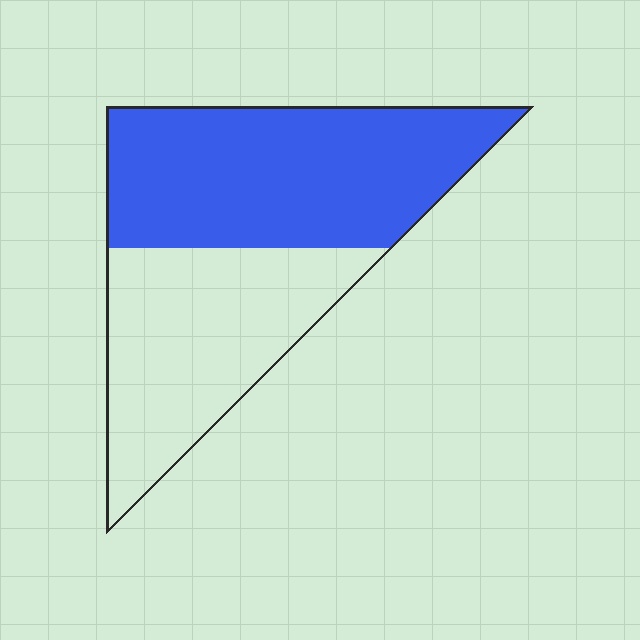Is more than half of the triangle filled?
Yes.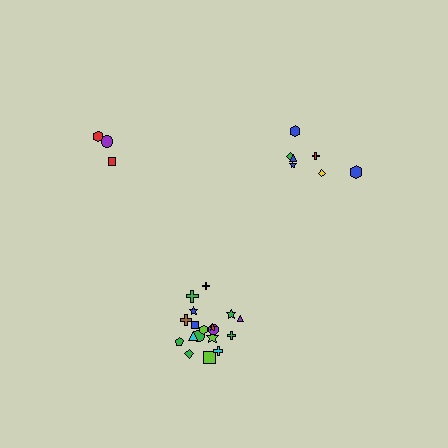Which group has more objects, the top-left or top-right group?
The top-right group.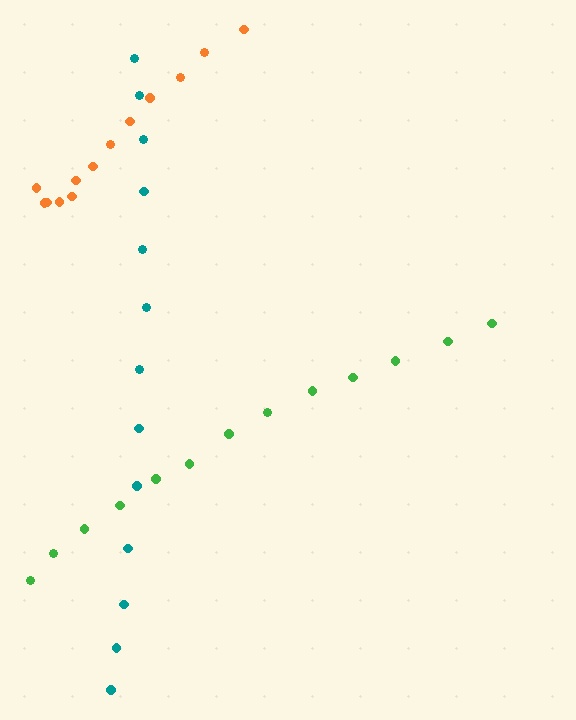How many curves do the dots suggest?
There are 3 distinct paths.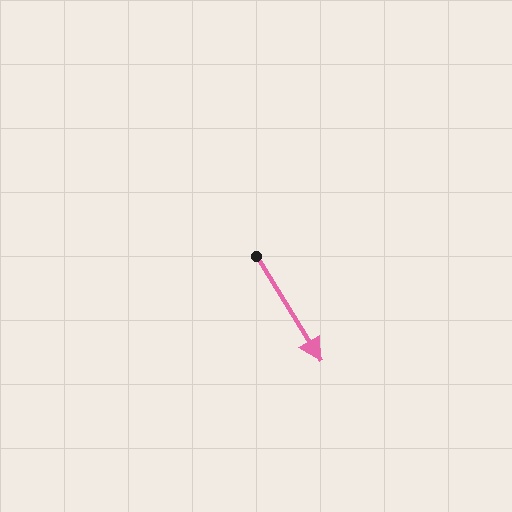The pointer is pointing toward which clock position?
Roughly 5 o'clock.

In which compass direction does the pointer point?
Southeast.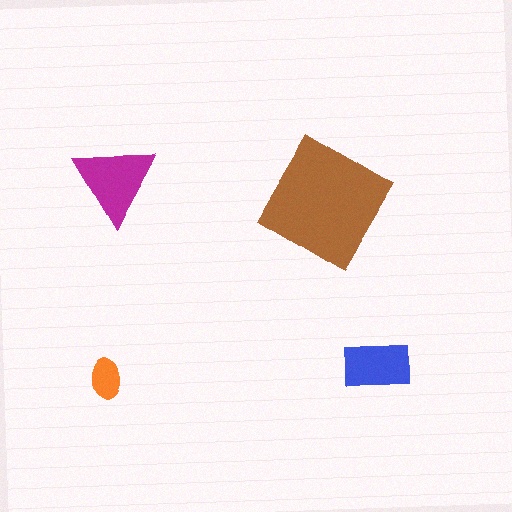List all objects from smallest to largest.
The orange ellipse, the blue rectangle, the magenta triangle, the brown diamond.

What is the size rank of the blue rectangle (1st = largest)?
3rd.